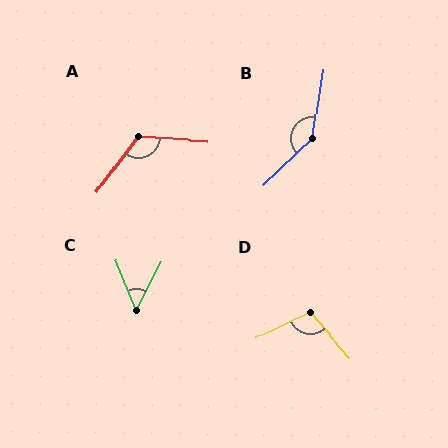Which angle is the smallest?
C, at approximately 50 degrees.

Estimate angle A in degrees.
Approximately 123 degrees.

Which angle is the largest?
B, at approximately 142 degrees.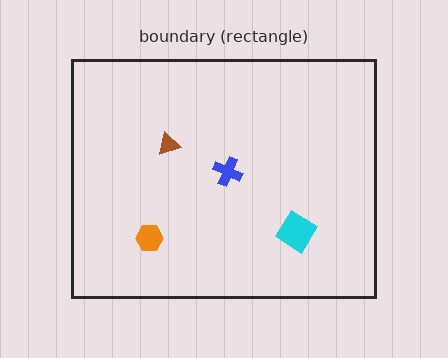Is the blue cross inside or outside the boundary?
Inside.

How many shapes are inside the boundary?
4 inside, 0 outside.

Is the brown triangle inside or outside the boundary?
Inside.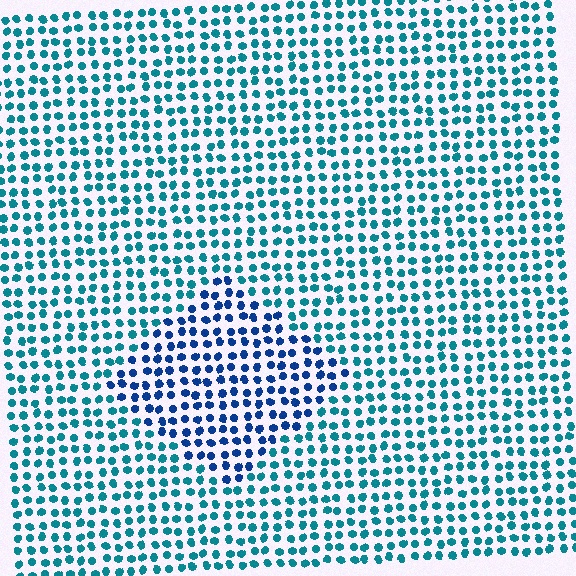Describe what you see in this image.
The image is filled with small teal elements in a uniform arrangement. A diamond-shaped region is visible where the elements are tinted to a slightly different hue, forming a subtle color boundary.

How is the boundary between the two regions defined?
The boundary is defined purely by a slight shift in hue (about 35 degrees). Spacing, size, and orientation are identical on both sides.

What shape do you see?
I see a diamond.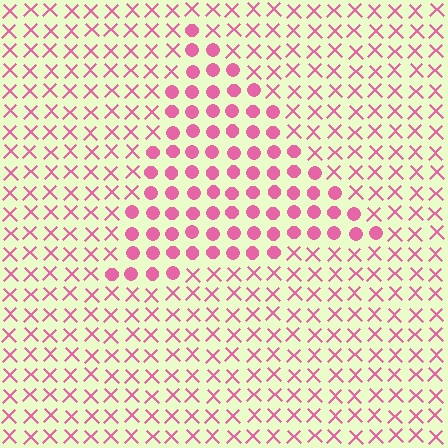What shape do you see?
I see a triangle.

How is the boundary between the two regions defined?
The boundary is defined by a change in element shape: circles inside vs. X marks outside. All elements share the same color and spacing.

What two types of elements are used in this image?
The image uses circles inside the triangle region and X marks outside it.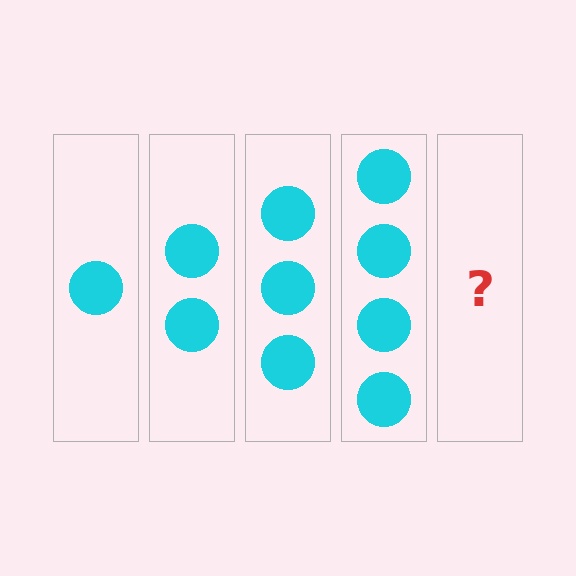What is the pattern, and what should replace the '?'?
The pattern is that each step adds one more circle. The '?' should be 5 circles.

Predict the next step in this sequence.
The next step is 5 circles.